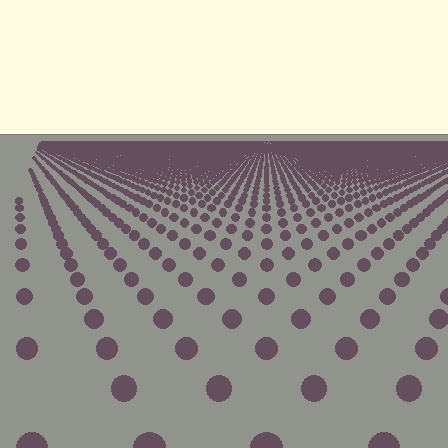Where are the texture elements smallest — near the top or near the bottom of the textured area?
Near the top.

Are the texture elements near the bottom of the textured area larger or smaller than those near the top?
Larger. Near the bottom, elements are closer to the viewer and appear at a bigger on-screen size.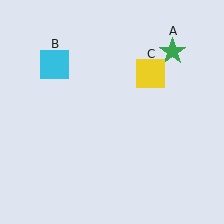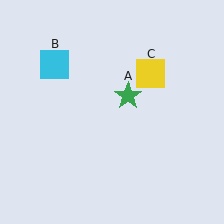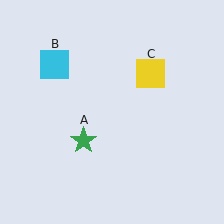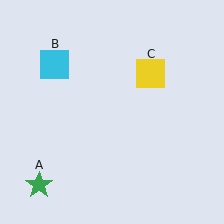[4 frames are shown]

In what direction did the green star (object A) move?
The green star (object A) moved down and to the left.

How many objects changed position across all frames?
1 object changed position: green star (object A).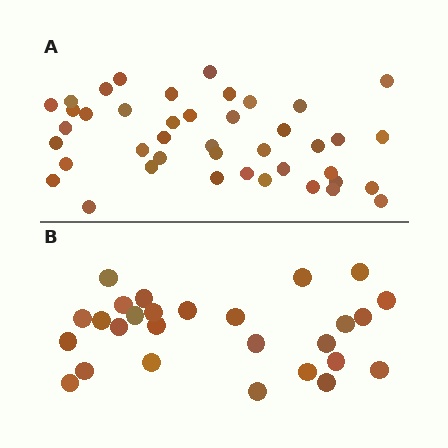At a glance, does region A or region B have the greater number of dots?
Region A (the top region) has more dots.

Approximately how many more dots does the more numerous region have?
Region A has approximately 15 more dots than region B.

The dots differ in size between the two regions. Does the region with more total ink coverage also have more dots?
No. Region B has more total ink coverage because its dots are larger, but region A actually contains more individual dots. Total area can be misleading — the number of items is what matters here.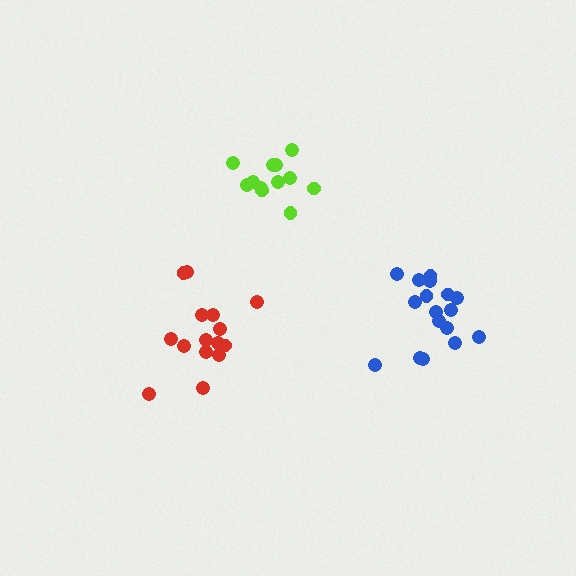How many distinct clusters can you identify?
There are 3 distinct clusters.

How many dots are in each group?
Group 1: 17 dots, Group 2: 15 dots, Group 3: 12 dots (44 total).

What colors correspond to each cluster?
The clusters are colored: blue, red, lime.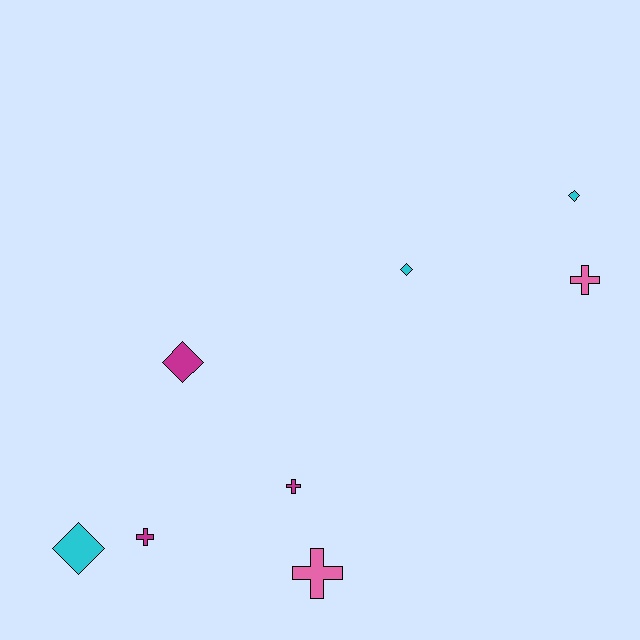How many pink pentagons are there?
There are no pink pentagons.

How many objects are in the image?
There are 8 objects.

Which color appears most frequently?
Magenta, with 3 objects.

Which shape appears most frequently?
Cross, with 4 objects.